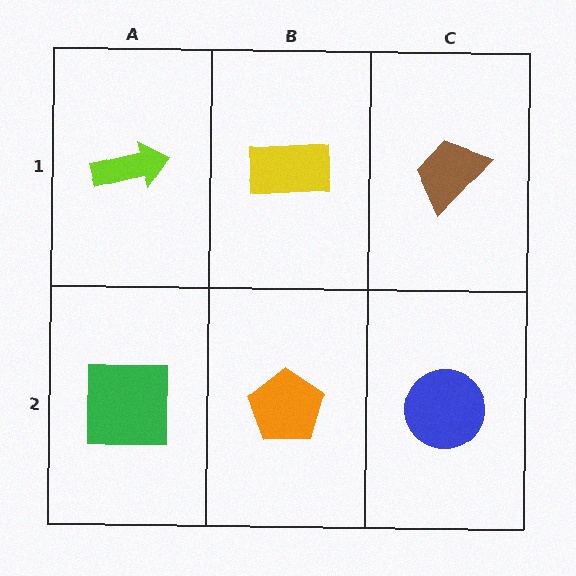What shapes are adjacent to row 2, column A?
A lime arrow (row 1, column A), an orange pentagon (row 2, column B).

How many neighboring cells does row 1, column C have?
2.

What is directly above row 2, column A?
A lime arrow.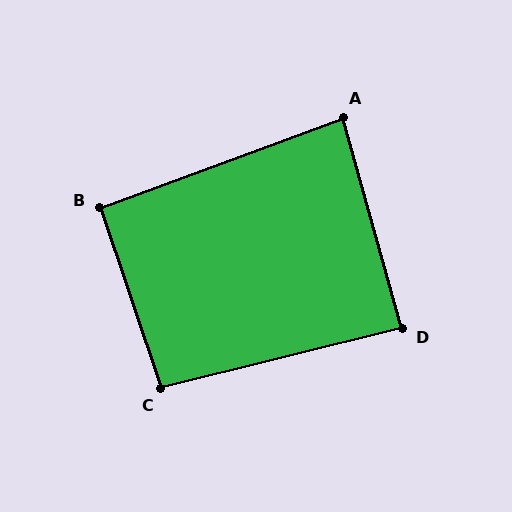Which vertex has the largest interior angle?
C, at approximately 95 degrees.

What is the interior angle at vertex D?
Approximately 88 degrees (approximately right).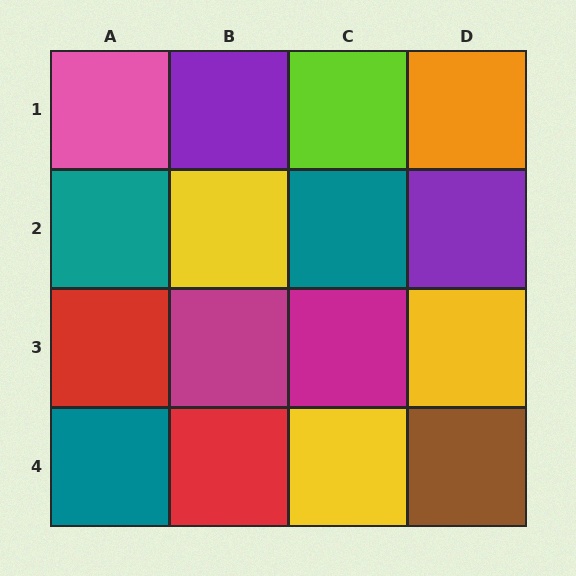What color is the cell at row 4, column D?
Brown.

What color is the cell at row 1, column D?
Orange.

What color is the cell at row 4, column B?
Red.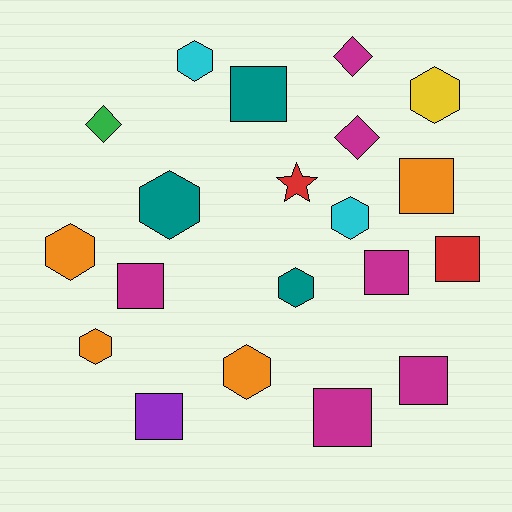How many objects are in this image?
There are 20 objects.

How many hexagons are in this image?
There are 8 hexagons.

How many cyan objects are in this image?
There are 2 cyan objects.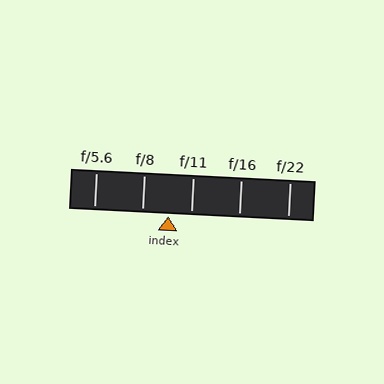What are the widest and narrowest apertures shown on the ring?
The widest aperture shown is f/5.6 and the narrowest is f/22.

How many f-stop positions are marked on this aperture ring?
There are 5 f-stop positions marked.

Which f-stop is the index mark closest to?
The index mark is closest to f/11.